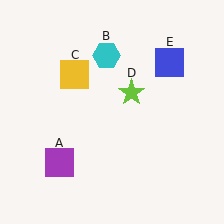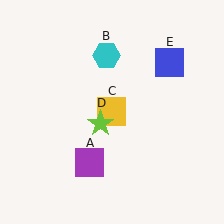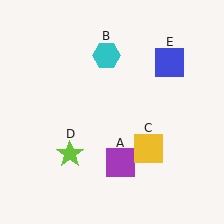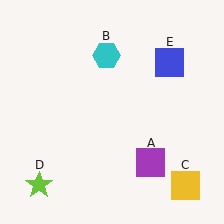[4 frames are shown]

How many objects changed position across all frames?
3 objects changed position: purple square (object A), yellow square (object C), lime star (object D).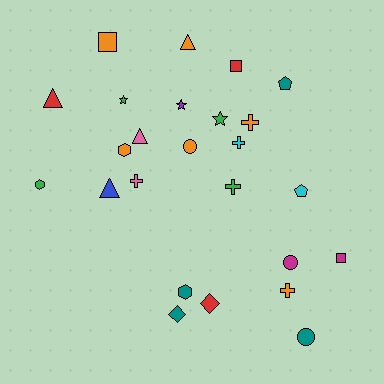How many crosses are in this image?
There are 5 crosses.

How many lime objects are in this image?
There are no lime objects.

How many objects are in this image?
There are 25 objects.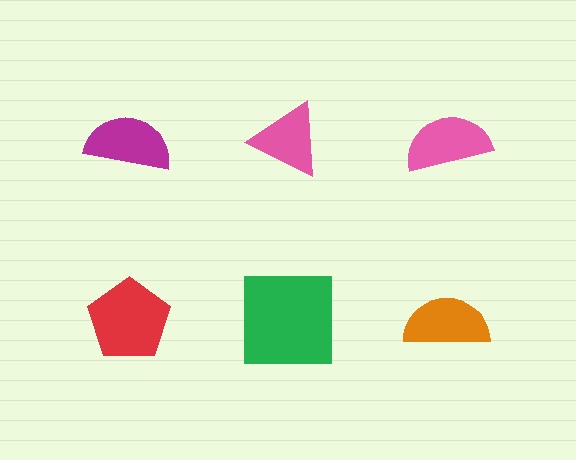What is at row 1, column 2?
A pink triangle.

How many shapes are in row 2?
3 shapes.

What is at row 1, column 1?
A magenta semicircle.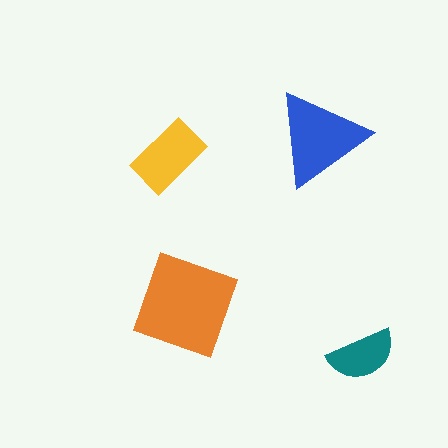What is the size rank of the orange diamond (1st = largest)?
1st.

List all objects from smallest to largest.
The teal semicircle, the yellow rectangle, the blue triangle, the orange diamond.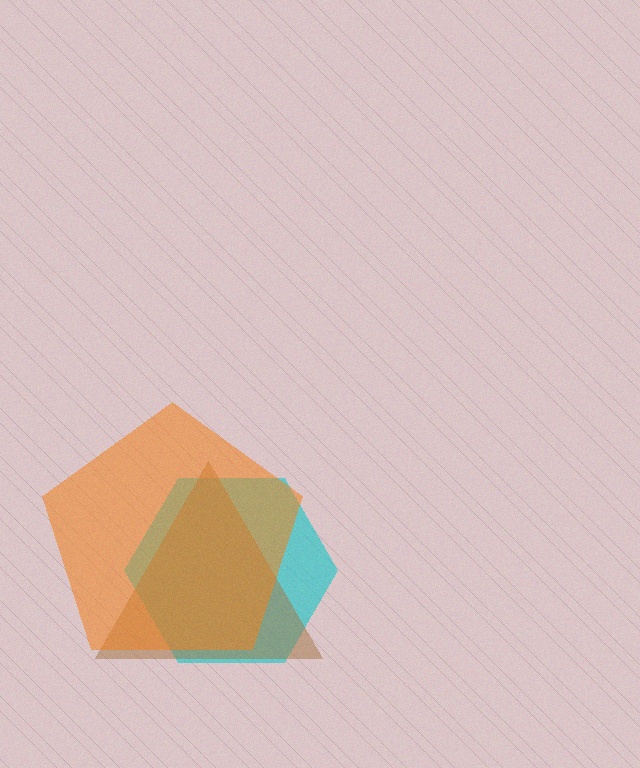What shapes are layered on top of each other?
The layered shapes are: a cyan hexagon, a brown triangle, an orange pentagon.